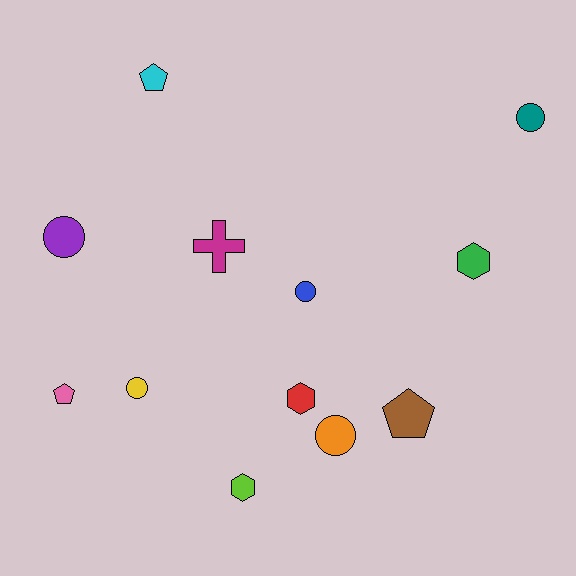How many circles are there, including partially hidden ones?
There are 5 circles.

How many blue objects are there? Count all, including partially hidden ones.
There is 1 blue object.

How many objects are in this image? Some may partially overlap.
There are 12 objects.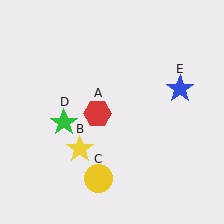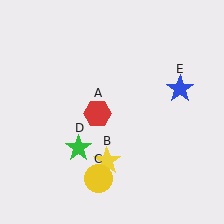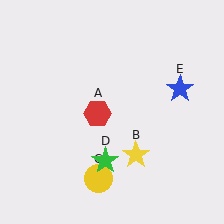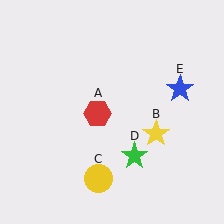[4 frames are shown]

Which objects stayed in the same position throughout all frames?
Red hexagon (object A) and yellow circle (object C) and blue star (object E) remained stationary.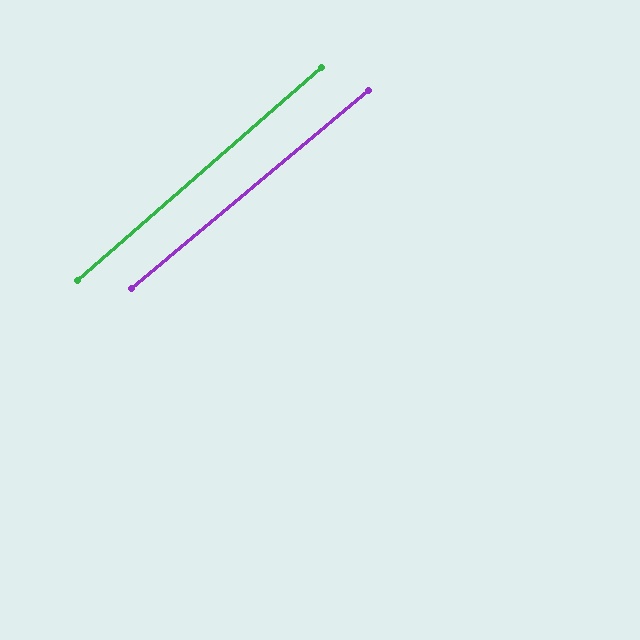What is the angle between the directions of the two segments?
Approximately 1 degree.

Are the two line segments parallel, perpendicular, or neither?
Parallel — their directions differ by only 1.2°.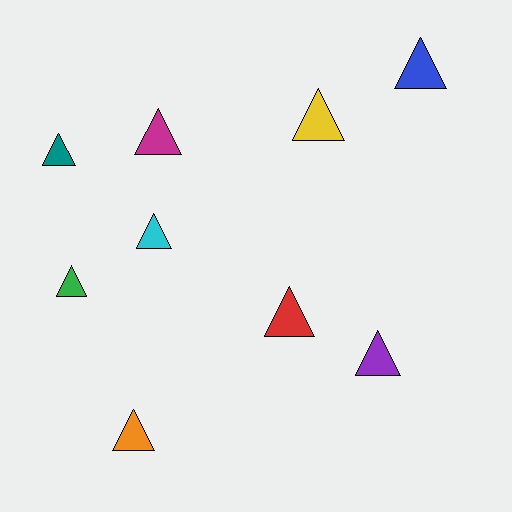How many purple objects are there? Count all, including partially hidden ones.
There is 1 purple object.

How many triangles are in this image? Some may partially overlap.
There are 9 triangles.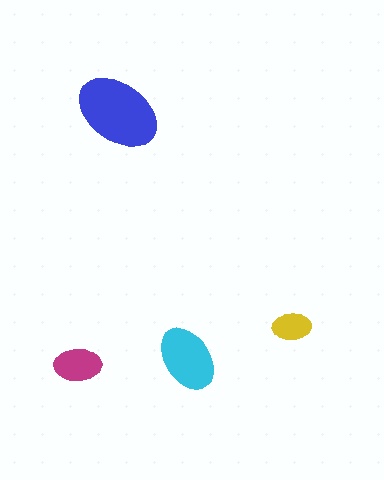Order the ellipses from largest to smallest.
the blue one, the cyan one, the magenta one, the yellow one.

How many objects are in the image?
There are 4 objects in the image.